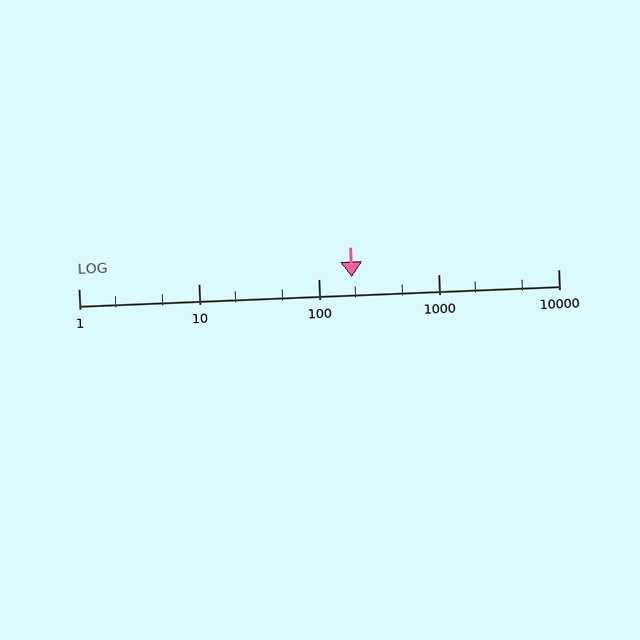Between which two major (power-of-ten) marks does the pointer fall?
The pointer is between 100 and 1000.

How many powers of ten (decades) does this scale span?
The scale spans 4 decades, from 1 to 10000.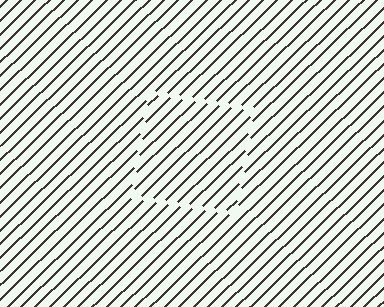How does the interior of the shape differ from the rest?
The interior of the shape contains the same grating, shifted by half a period — the contour is defined by the phase discontinuity where line-ends from the inner and outer gratings abut.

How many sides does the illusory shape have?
4 sides — the line-ends trace a square.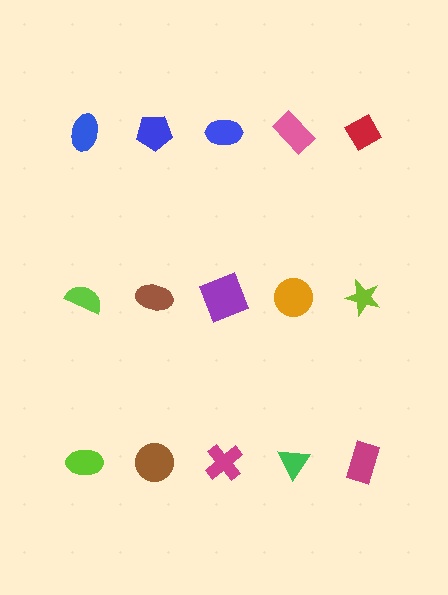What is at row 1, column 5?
A red diamond.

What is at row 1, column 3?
A blue ellipse.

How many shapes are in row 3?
5 shapes.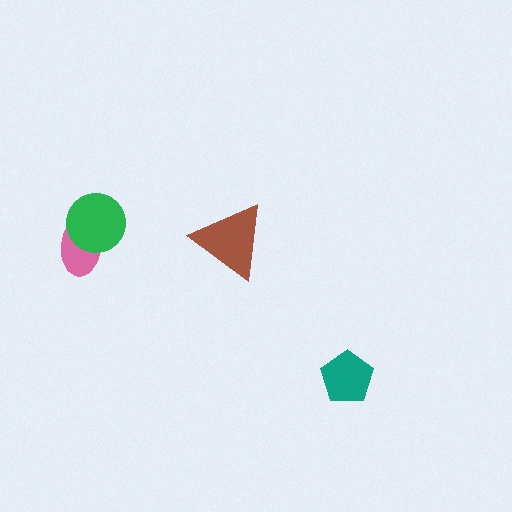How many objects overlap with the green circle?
1 object overlaps with the green circle.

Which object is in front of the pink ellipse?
The green circle is in front of the pink ellipse.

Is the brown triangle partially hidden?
No, no other shape covers it.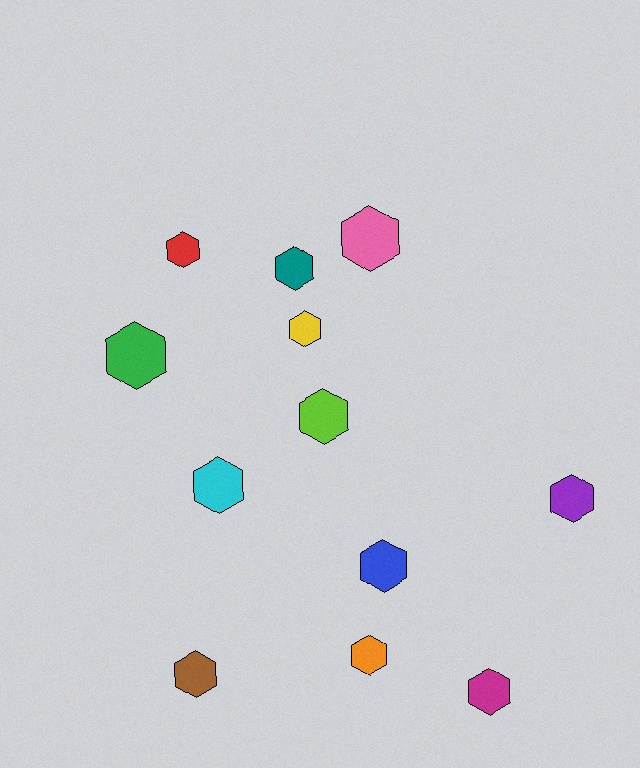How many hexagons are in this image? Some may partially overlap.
There are 12 hexagons.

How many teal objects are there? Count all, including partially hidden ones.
There is 1 teal object.